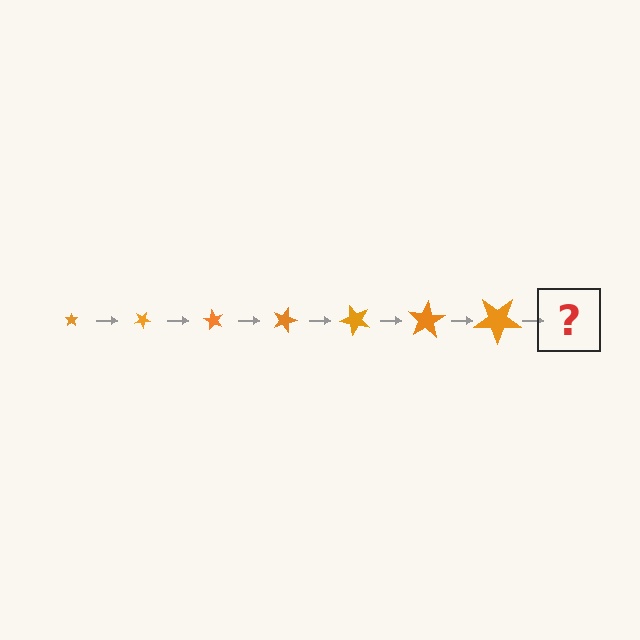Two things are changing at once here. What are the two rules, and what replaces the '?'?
The two rules are that the star grows larger each step and it rotates 30 degrees each step. The '?' should be a star, larger than the previous one and rotated 210 degrees from the start.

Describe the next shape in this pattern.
It should be a star, larger than the previous one and rotated 210 degrees from the start.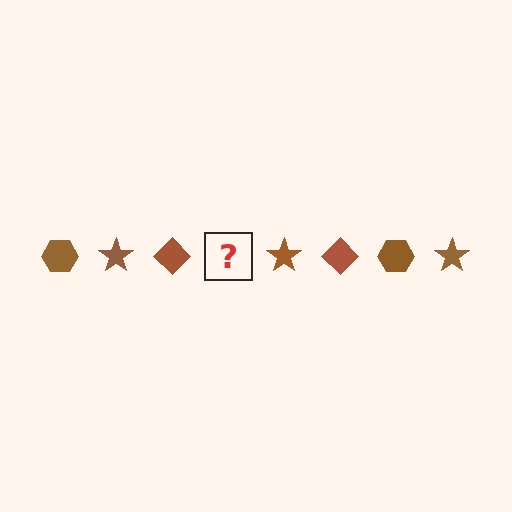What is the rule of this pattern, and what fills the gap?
The rule is that the pattern cycles through hexagon, star, diamond shapes in brown. The gap should be filled with a brown hexagon.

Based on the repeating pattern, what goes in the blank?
The blank should be a brown hexagon.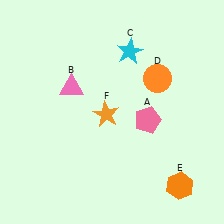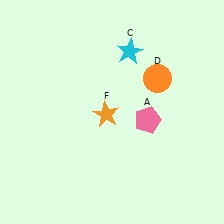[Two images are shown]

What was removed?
The pink triangle (B), the orange hexagon (E) were removed in Image 2.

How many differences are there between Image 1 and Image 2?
There are 2 differences between the two images.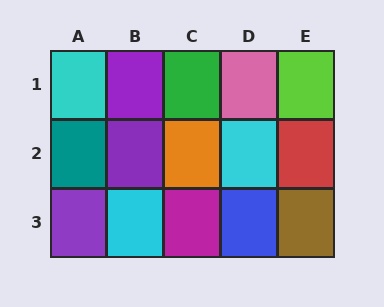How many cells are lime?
1 cell is lime.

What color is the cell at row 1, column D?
Pink.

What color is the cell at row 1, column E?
Lime.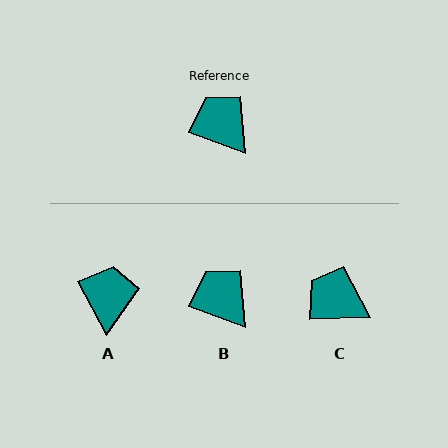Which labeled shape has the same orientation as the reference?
B.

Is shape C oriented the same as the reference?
No, it is off by about 23 degrees.